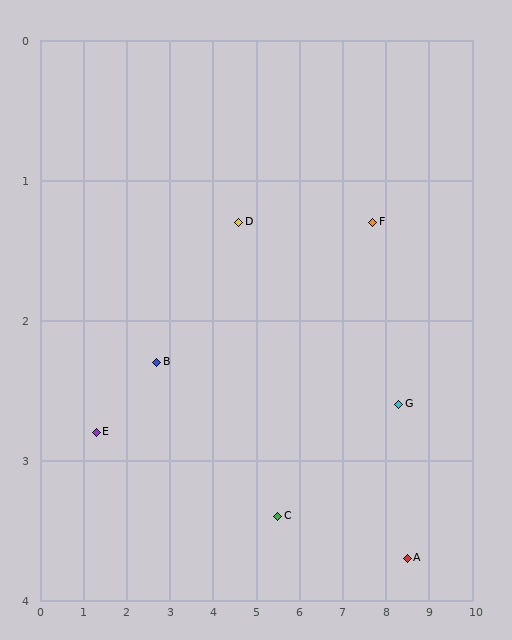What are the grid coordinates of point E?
Point E is at approximately (1.3, 2.8).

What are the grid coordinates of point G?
Point G is at approximately (8.3, 2.6).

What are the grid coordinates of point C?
Point C is at approximately (5.5, 3.4).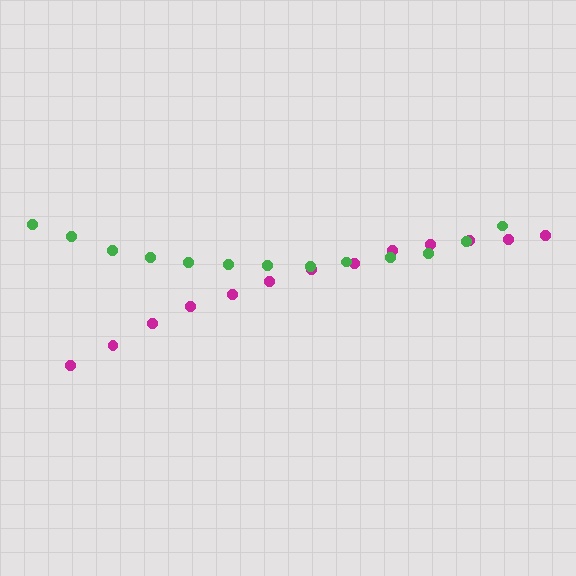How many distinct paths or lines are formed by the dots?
There are 2 distinct paths.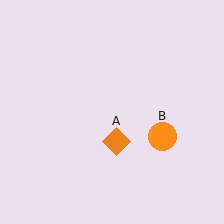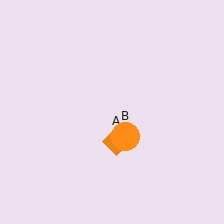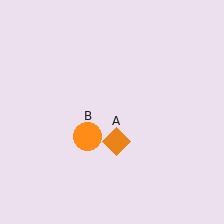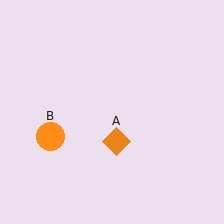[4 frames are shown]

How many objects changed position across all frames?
1 object changed position: orange circle (object B).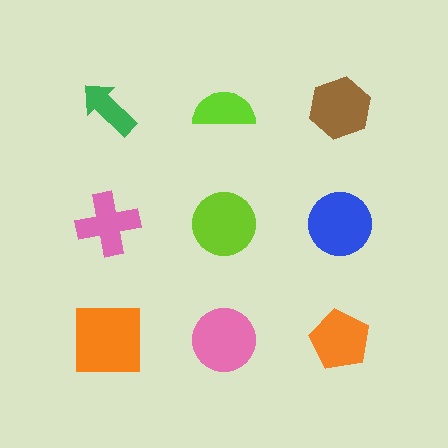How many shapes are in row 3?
3 shapes.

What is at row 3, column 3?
An orange pentagon.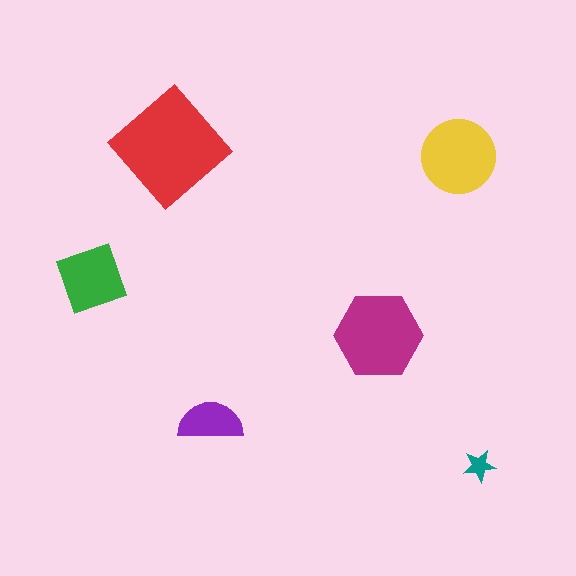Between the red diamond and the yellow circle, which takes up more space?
The red diamond.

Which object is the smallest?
The teal star.